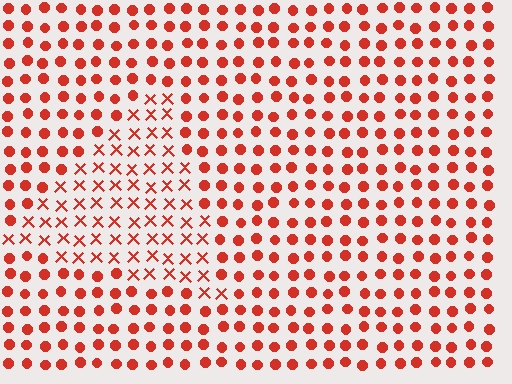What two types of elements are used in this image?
The image uses X marks inside the triangle region and circles outside it.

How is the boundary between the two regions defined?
The boundary is defined by a change in element shape: X marks inside vs. circles outside. All elements share the same color and spacing.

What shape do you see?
I see a triangle.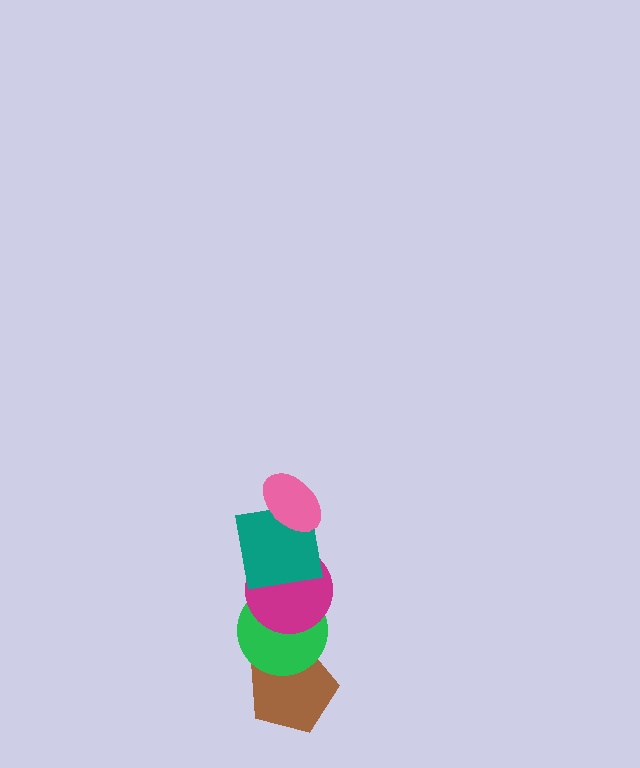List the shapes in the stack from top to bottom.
From top to bottom: the pink ellipse, the teal square, the magenta circle, the green circle, the brown pentagon.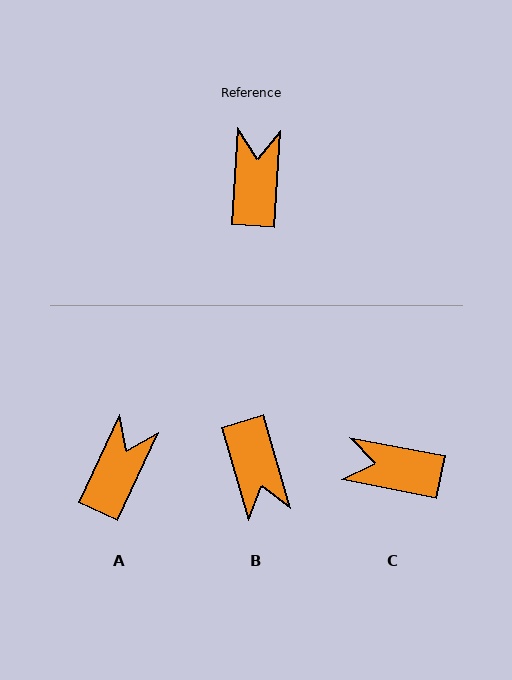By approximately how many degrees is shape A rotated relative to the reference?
Approximately 22 degrees clockwise.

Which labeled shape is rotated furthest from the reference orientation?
B, about 160 degrees away.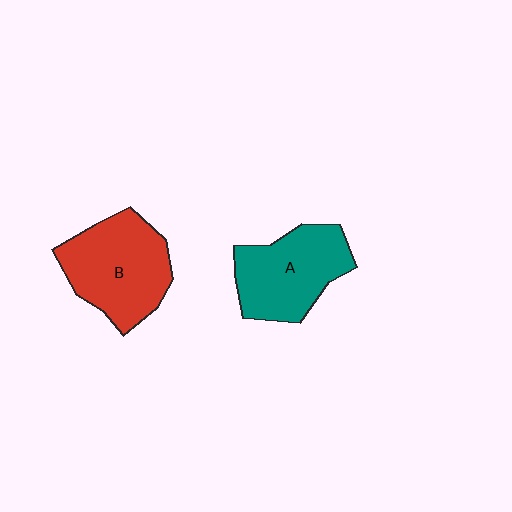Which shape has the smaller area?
Shape A (teal).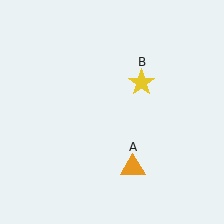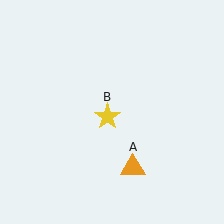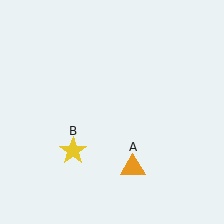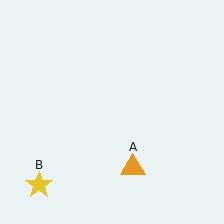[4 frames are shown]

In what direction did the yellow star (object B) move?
The yellow star (object B) moved down and to the left.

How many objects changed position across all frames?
1 object changed position: yellow star (object B).